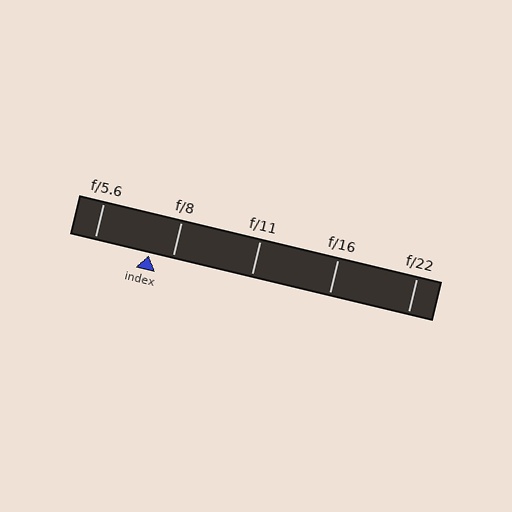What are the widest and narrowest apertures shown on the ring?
The widest aperture shown is f/5.6 and the narrowest is f/22.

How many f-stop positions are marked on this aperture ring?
There are 5 f-stop positions marked.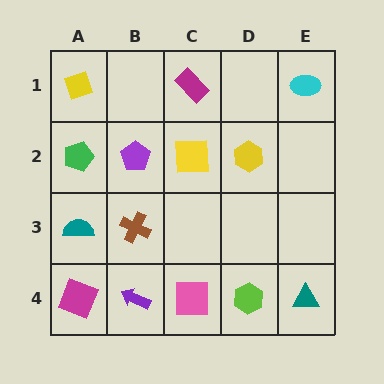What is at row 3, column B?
A brown cross.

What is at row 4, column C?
A pink square.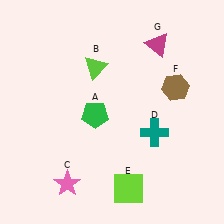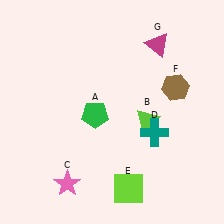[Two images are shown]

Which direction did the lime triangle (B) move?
The lime triangle (B) moved down.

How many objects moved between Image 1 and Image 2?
1 object moved between the two images.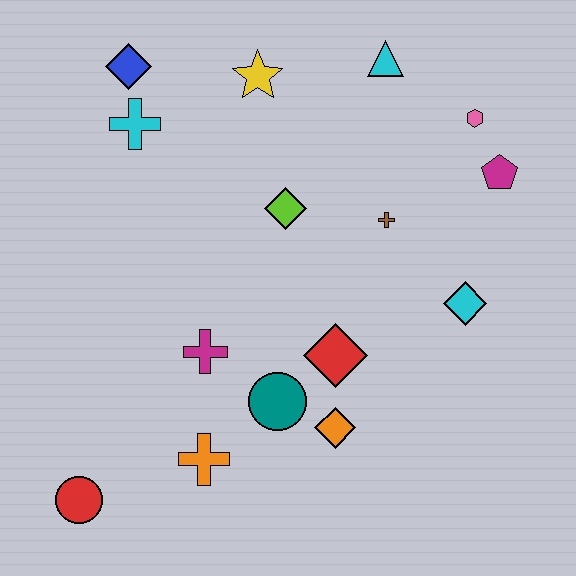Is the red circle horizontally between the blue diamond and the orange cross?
No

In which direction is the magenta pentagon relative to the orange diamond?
The magenta pentagon is above the orange diamond.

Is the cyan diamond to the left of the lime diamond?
No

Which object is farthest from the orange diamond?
The blue diamond is farthest from the orange diamond.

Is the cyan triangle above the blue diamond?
Yes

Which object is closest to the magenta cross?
The teal circle is closest to the magenta cross.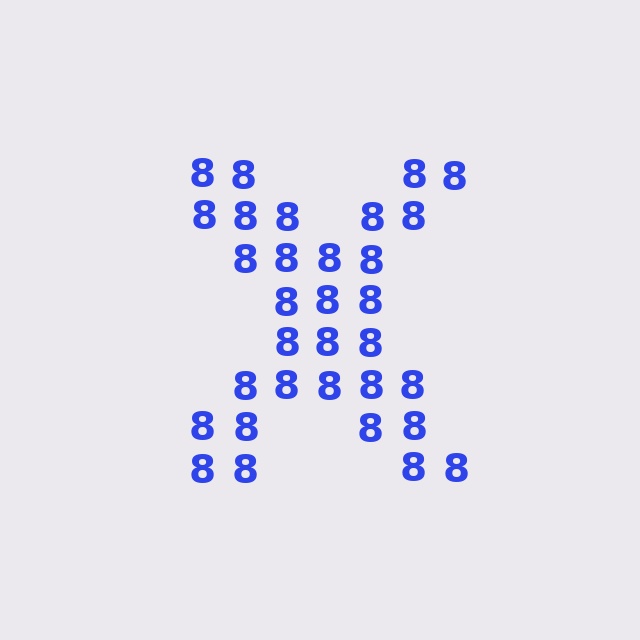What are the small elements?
The small elements are digit 8's.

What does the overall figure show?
The overall figure shows the letter X.